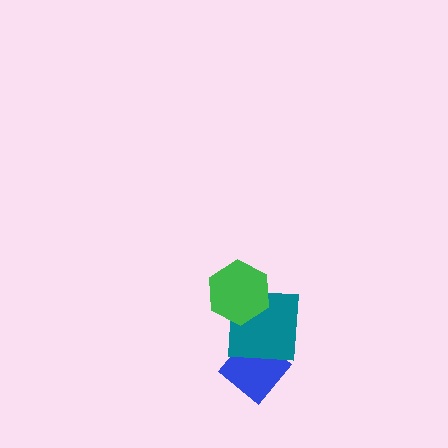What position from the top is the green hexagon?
The green hexagon is 1st from the top.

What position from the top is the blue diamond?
The blue diamond is 3rd from the top.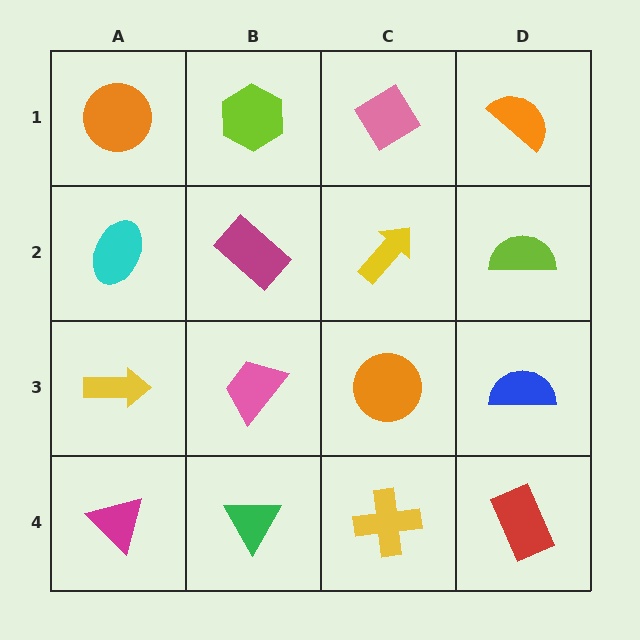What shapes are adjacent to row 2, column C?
A pink diamond (row 1, column C), an orange circle (row 3, column C), a magenta rectangle (row 2, column B), a lime semicircle (row 2, column D).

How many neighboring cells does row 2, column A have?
3.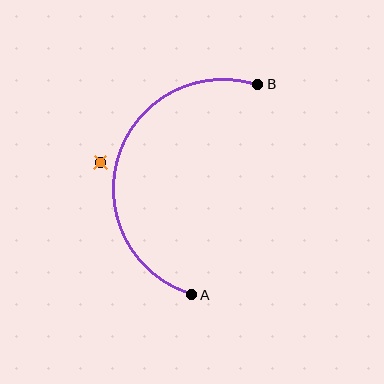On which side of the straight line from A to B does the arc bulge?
The arc bulges to the left of the straight line connecting A and B.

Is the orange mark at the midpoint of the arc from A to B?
No — the orange mark does not lie on the arc at all. It sits slightly outside the curve.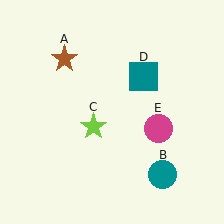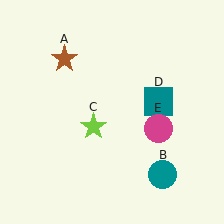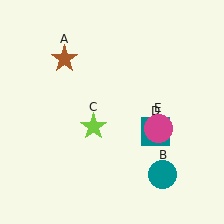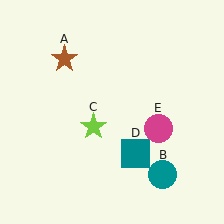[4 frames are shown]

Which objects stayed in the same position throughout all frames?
Brown star (object A) and teal circle (object B) and lime star (object C) and magenta circle (object E) remained stationary.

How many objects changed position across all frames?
1 object changed position: teal square (object D).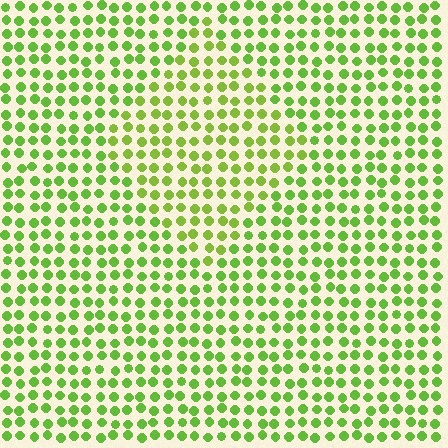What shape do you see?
I see a diamond.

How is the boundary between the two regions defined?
The boundary is defined purely by a slight shift in hue (about 15 degrees). Spacing, size, and orientation are identical on both sides.